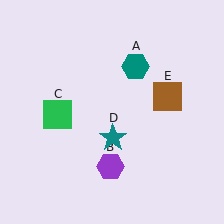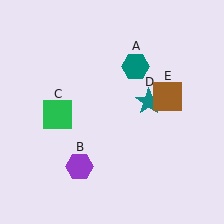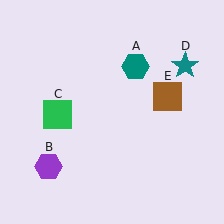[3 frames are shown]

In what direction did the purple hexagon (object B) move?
The purple hexagon (object B) moved left.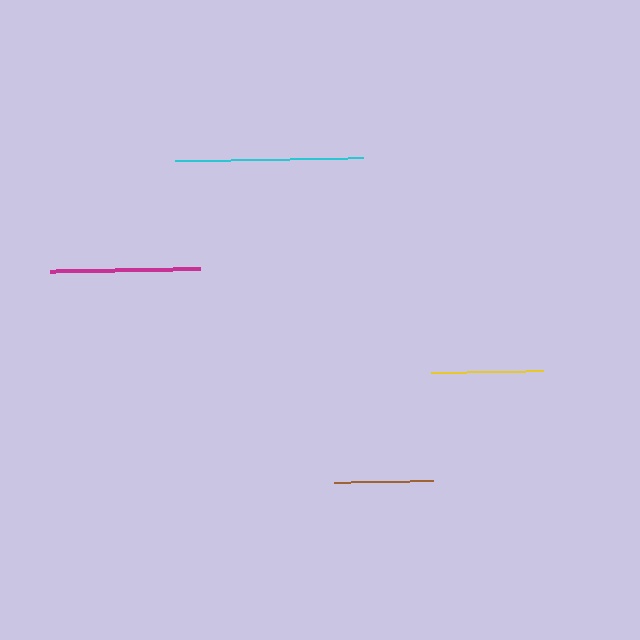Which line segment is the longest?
The cyan line is the longest at approximately 189 pixels.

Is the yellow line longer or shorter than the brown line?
The yellow line is longer than the brown line.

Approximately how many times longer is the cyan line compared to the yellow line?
The cyan line is approximately 1.7 times the length of the yellow line.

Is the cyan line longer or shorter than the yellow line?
The cyan line is longer than the yellow line.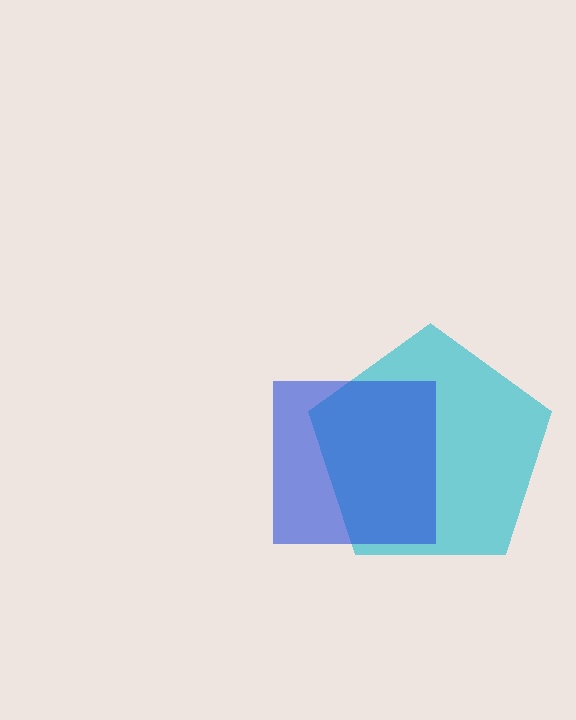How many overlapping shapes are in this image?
There are 2 overlapping shapes in the image.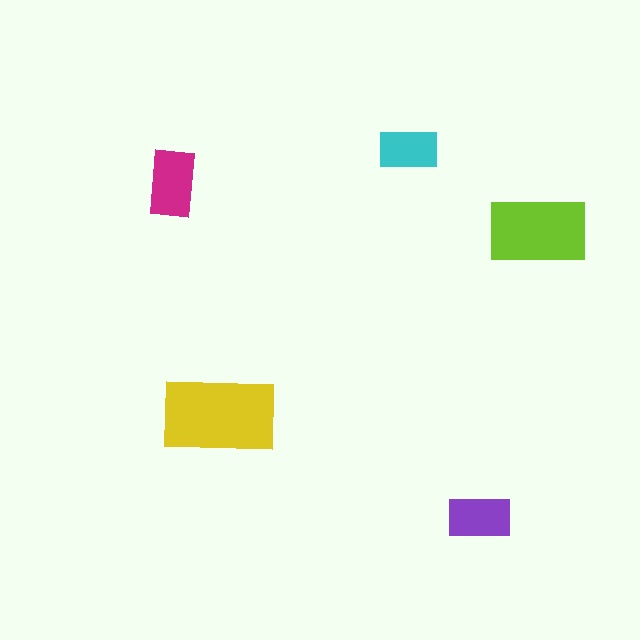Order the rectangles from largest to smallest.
the yellow one, the lime one, the magenta one, the purple one, the cyan one.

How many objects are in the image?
There are 5 objects in the image.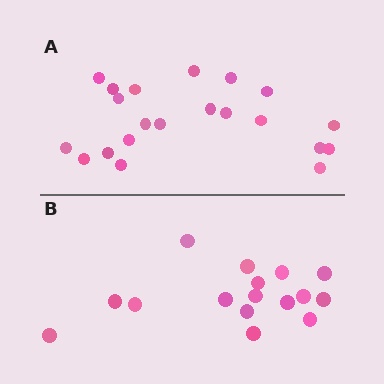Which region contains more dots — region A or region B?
Region A (the top region) has more dots.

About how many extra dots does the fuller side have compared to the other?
Region A has about 5 more dots than region B.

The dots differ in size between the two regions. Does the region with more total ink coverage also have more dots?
No. Region B has more total ink coverage because its dots are larger, but region A actually contains more individual dots. Total area can be misleading — the number of items is what matters here.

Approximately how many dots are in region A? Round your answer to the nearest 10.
About 20 dots. (The exact count is 21, which rounds to 20.)